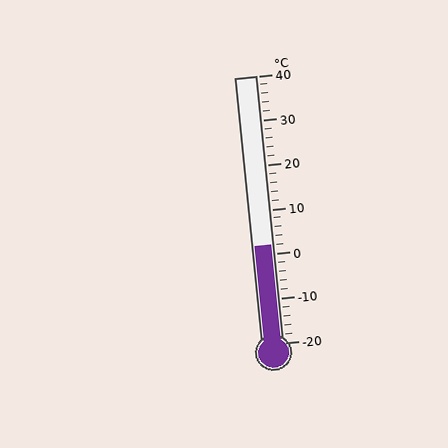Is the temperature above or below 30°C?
The temperature is below 30°C.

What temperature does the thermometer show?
The thermometer shows approximately 2°C.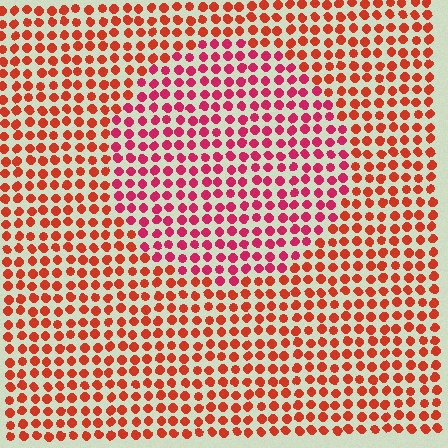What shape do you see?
I see a circle.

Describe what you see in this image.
The image is filled with small red elements in a uniform arrangement. A circle-shaped region is visible where the elements are tinted to a slightly different hue, forming a subtle color boundary.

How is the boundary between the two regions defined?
The boundary is defined purely by a slight shift in hue (about 29 degrees). Spacing, size, and orientation are identical on both sides.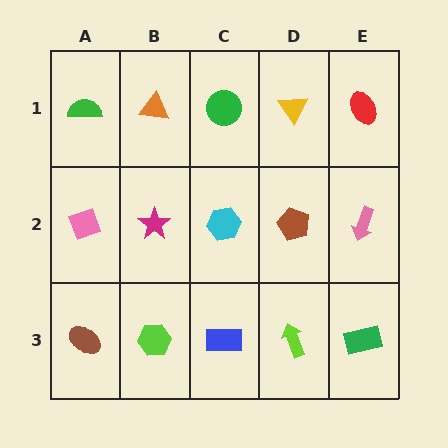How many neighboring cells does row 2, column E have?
3.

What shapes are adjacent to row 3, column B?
A magenta star (row 2, column B), a brown ellipse (row 3, column A), a blue rectangle (row 3, column C).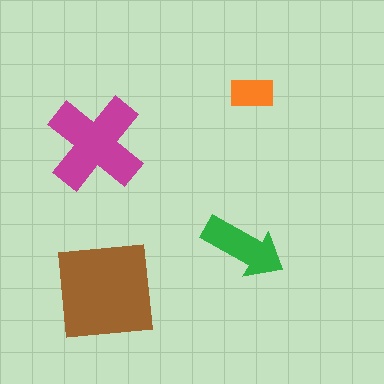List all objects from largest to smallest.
The brown square, the magenta cross, the green arrow, the orange rectangle.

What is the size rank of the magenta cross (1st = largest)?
2nd.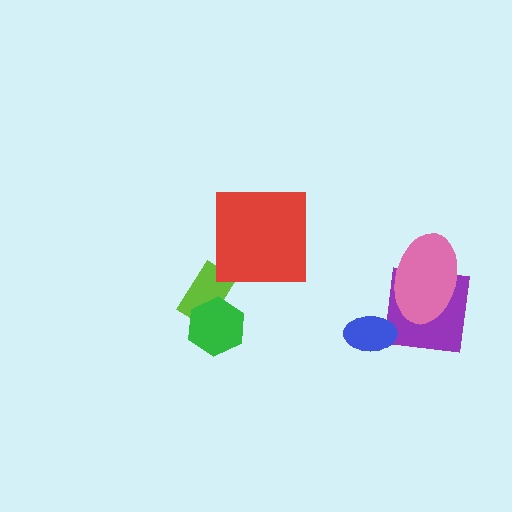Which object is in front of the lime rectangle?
The green hexagon is in front of the lime rectangle.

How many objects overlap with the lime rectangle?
1 object overlaps with the lime rectangle.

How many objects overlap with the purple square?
1 object overlaps with the purple square.